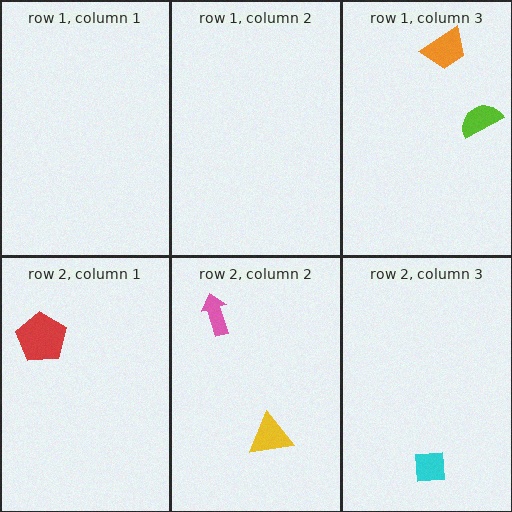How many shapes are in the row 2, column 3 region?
1.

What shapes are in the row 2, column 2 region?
The pink arrow, the yellow triangle.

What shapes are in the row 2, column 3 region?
The cyan square.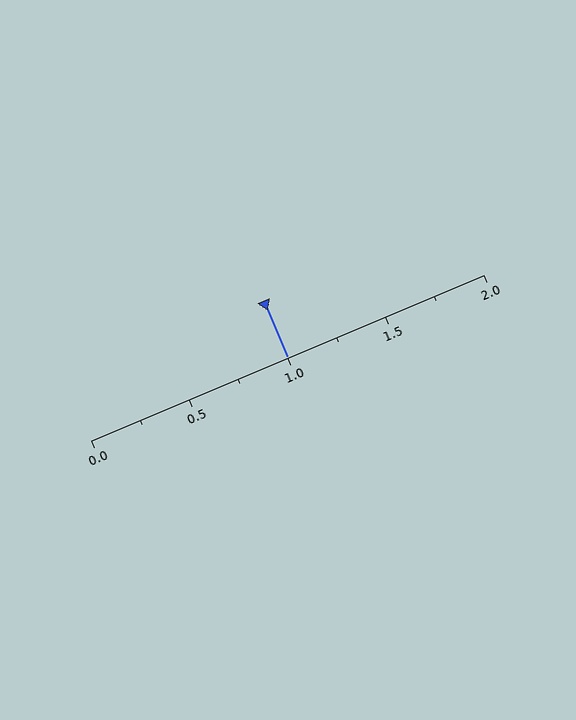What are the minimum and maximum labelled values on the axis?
The axis runs from 0.0 to 2.0.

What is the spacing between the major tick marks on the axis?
The major ticks are spaced 0.5 apart.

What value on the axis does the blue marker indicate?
The marker indicates approximately 1.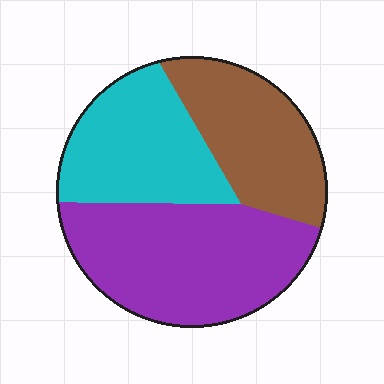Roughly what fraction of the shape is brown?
Brown covers roughly 30% of the shape.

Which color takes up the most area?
Purple, at roughly 45%.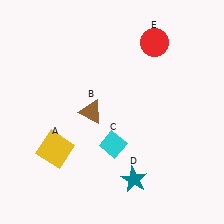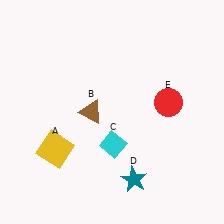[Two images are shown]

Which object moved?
The red circle (E) moved down.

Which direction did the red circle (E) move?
The red circle (E) moved down.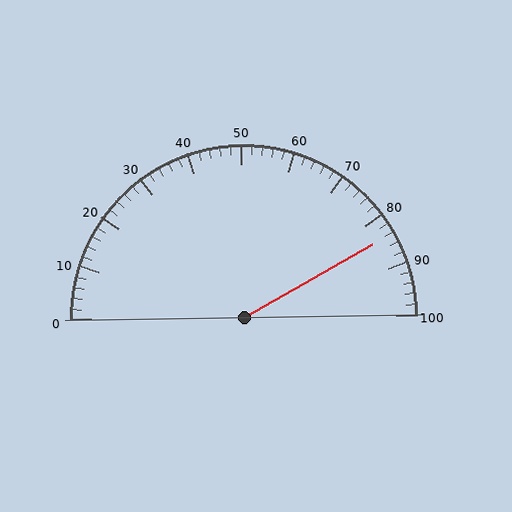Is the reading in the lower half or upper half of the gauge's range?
The reading is in the upper half of the range (0 to 100).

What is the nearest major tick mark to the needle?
The nearest major tick mark is 80.